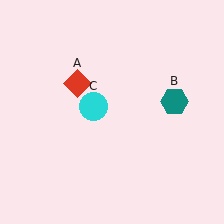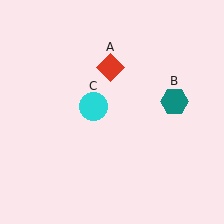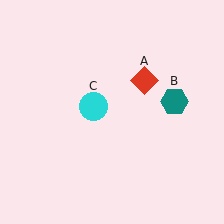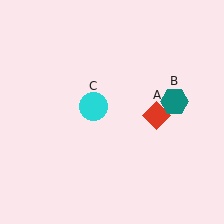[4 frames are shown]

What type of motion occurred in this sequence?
The red diamond (object A) rotated clockwise around the center of the scene.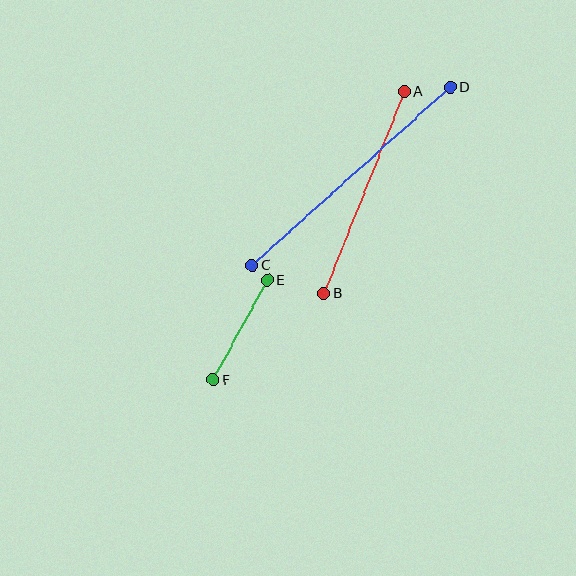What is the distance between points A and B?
The distance is approximately 217 pixels.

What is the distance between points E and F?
The distance is approximately 113 pixels.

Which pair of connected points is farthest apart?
Points C and D are farthest apart.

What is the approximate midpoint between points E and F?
The midpoint is at approximately (240, 330) pixels.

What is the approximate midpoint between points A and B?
The midpoint is at approximately (364, 192) pixels.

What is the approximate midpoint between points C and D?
The midpoint is at approximately (351, 176) pixels.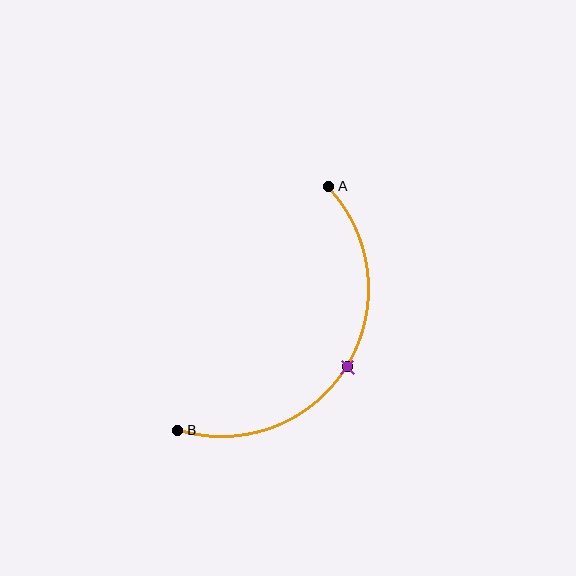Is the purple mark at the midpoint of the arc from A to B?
Yes. The purple mark lies on the arc at equal arc-length from both A and B — it is the arc midpoint.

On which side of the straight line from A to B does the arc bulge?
The arc bulges to the right of the straight line connecting A and B.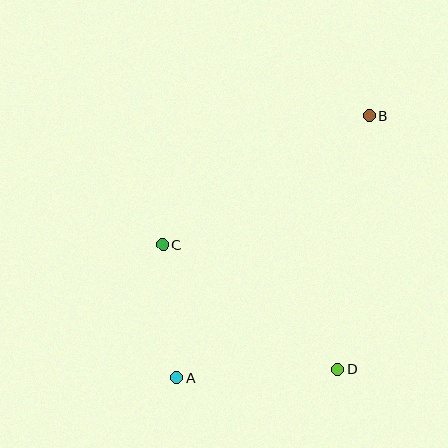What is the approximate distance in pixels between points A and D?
The distance between A and D is approximately 161 pixels.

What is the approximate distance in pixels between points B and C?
The distance between B and C is approximately 244 pixels.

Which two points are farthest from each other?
Points A and B are farthest from each other.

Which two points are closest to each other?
Points A and C are closest to each other.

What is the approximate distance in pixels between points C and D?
The distance between C and D is approximately 215 pixels.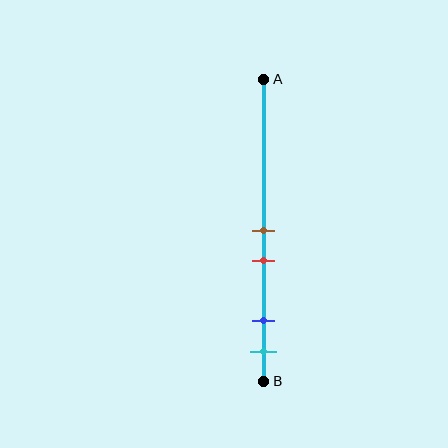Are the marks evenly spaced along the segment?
No, the marks are not evenly spaced.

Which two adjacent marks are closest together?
The brown and red marks are the closest adjacent pair.